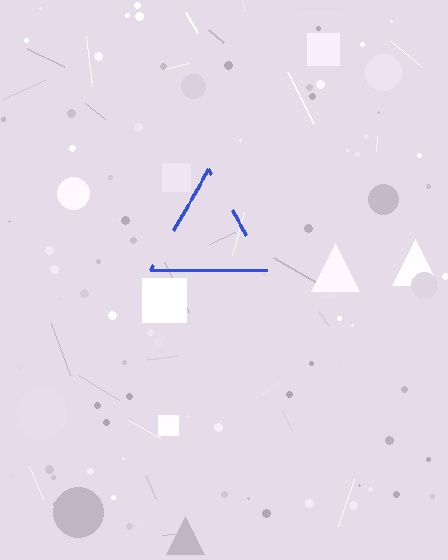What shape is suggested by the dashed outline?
The dashed outline suggests a triangle.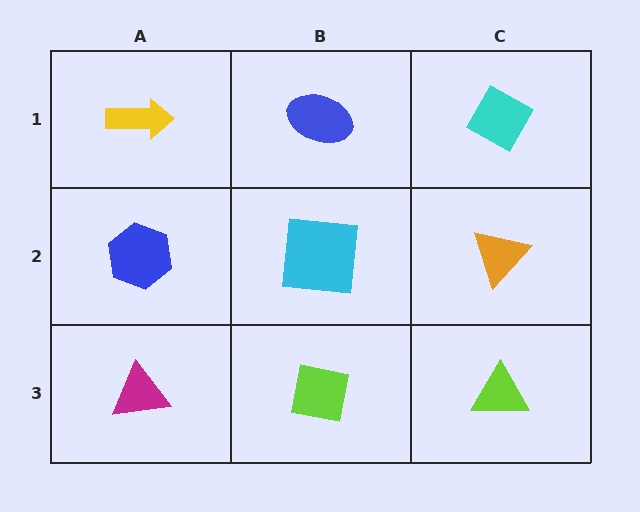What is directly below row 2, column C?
A lime triangle.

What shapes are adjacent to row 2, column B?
A blue ellipse (row 1, column B), a lime square (row 3, column B), a blue hexagon (row 2, column A), an orange triangle (row 2, column C).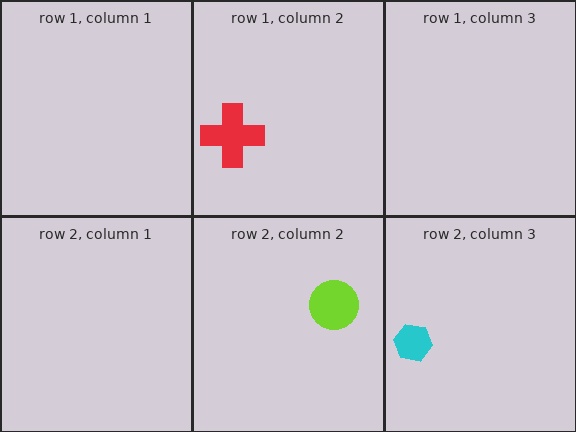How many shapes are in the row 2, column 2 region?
1.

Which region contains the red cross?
The row 1, column 2 region.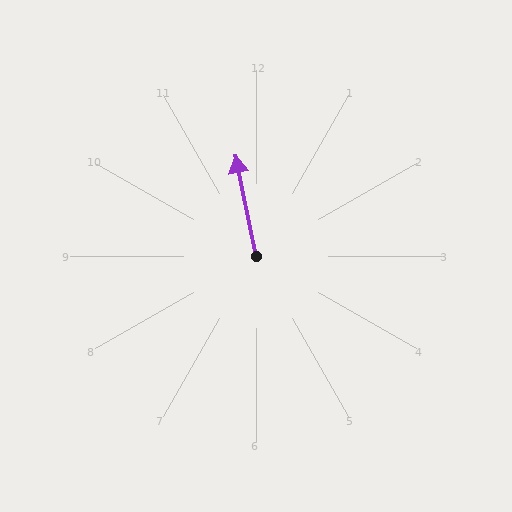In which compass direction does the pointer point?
North.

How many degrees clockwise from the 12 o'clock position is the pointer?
Approximately 348 degrees.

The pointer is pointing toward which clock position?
Roughly 12 o'clock.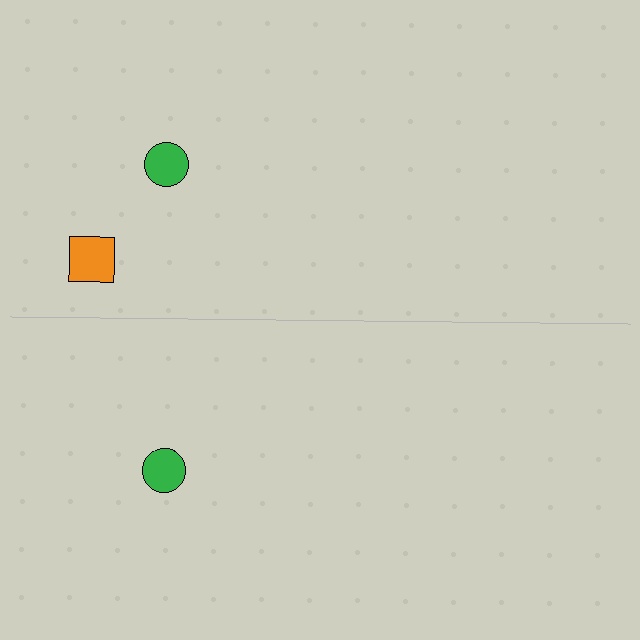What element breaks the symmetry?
A orange square is missing from the bottom side.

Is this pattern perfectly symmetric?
No, the pattern is not perfectly symmetric. A orange square is missing from the bottom side.